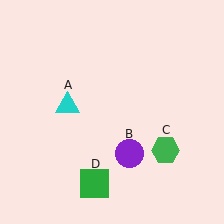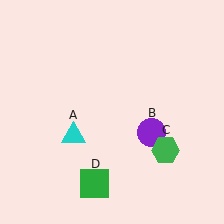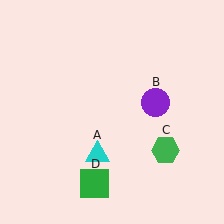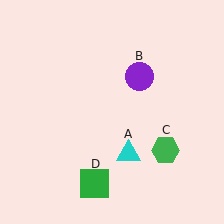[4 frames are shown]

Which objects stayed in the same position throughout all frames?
Green hexagon (object C) and green square (object D) remained stationary.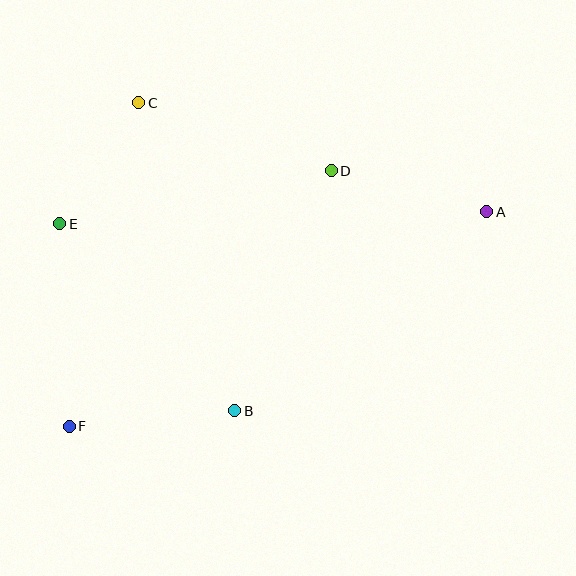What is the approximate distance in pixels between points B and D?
The distance between B and D is approximately 259 pixels.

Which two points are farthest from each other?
Points A and F are farthest from each other.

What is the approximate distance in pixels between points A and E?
The distance between A and E is approximately 427 pixels.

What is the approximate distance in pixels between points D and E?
The distance between D and E is approximately 276 pixels.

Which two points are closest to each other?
Points C and E are closest to each other.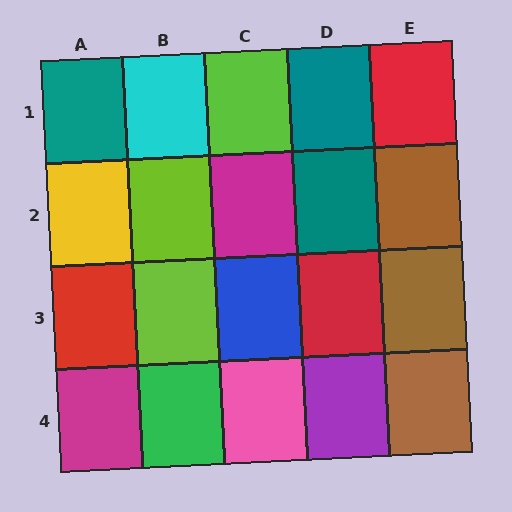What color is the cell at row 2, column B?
Lime.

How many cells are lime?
3 cells are lime.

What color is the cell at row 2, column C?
Magenta.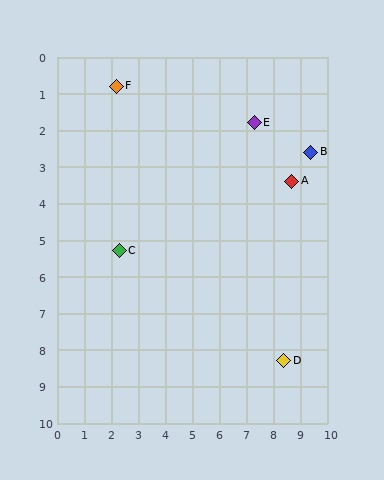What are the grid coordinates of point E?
Point E is at approximately (7.3, 1.8).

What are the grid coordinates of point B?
Point B is at approximately (9.4, 2.6).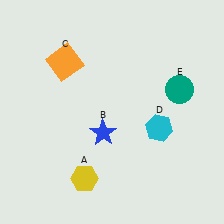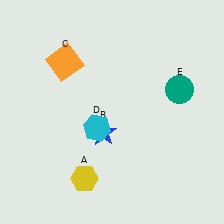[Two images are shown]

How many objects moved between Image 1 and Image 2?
1 object moved between the two images.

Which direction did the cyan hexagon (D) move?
The cyan hexagon (D) moved left.